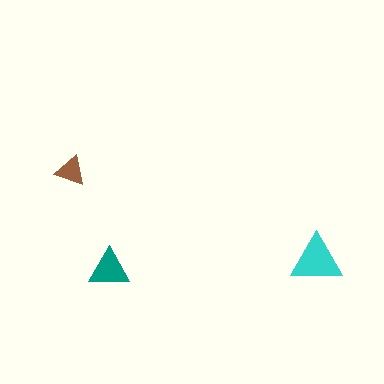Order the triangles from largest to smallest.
the cyan one, the teal one, the brown one.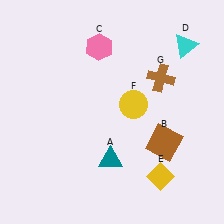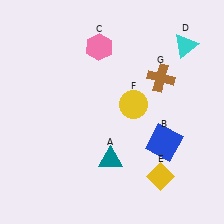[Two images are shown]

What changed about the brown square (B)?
In Image 1, B is brown. In Image 2, it changed to blue.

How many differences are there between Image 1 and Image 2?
There is 1 difference between the two images.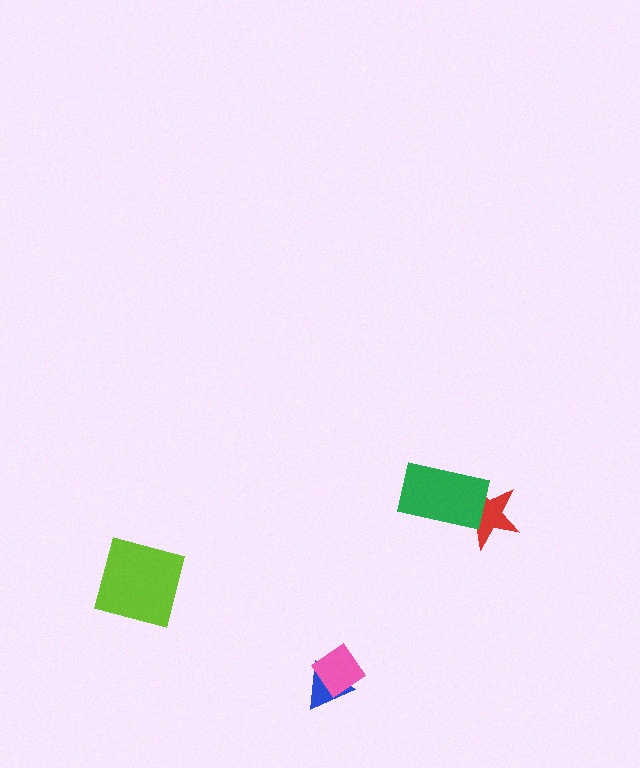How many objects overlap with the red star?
1 object overlaps with the red star.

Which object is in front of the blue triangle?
The pink diamond is in front of the blue triangle.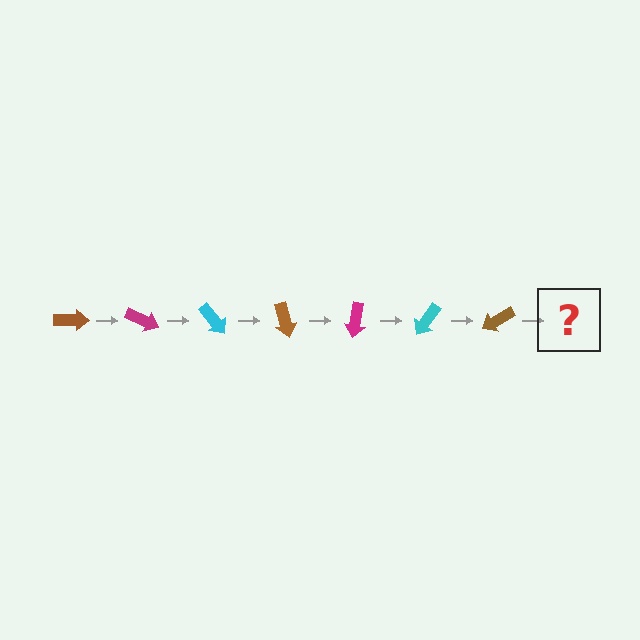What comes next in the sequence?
The next element should be a magenta arrow, rotated 175 degrees from the start.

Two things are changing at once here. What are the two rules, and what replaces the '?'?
The two rules are that it rotates 25 degrees each step and the color cycles through brown, magenta, and cyan. The '?' should be a magenta arrow, rotated 175 degrees from the start.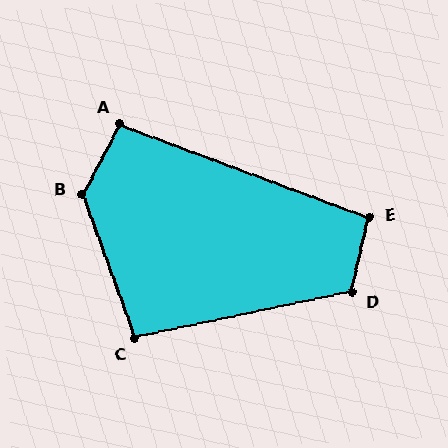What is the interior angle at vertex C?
Approximately 98 degrees (obtuse).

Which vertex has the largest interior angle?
B, at approximately 132 degrees.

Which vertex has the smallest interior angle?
A, at approximately 97 degrees.